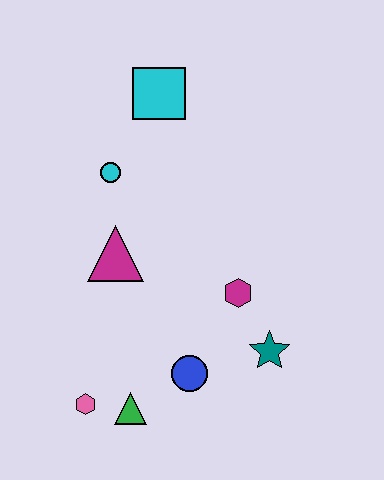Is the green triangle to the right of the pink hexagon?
Yes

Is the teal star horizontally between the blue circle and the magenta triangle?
No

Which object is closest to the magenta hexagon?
The teal star is closest to the magenta hexagon.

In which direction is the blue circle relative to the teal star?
The blue circle is to the left of the teal star.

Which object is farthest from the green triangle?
The cyan square is farthest from the green triangle.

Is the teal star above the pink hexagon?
Yes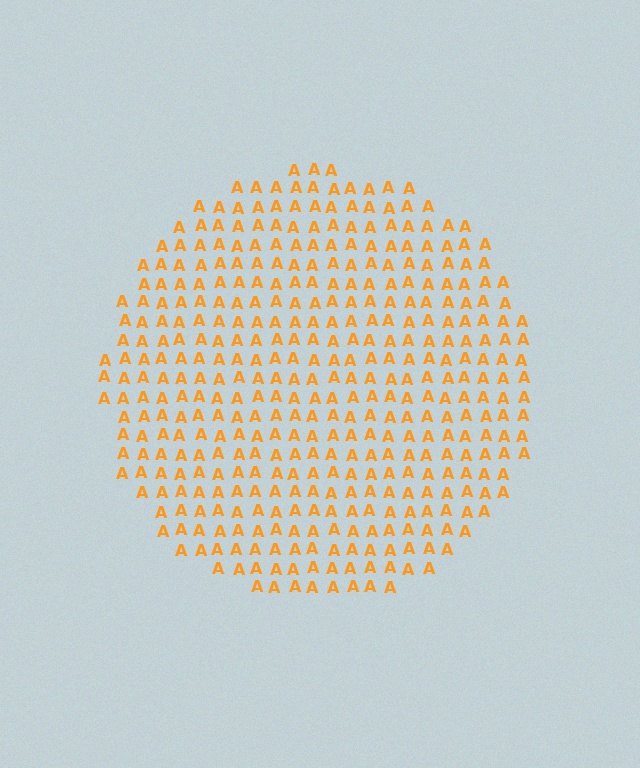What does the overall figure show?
The overall figure shows a circle.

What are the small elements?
The small elements are letter A's.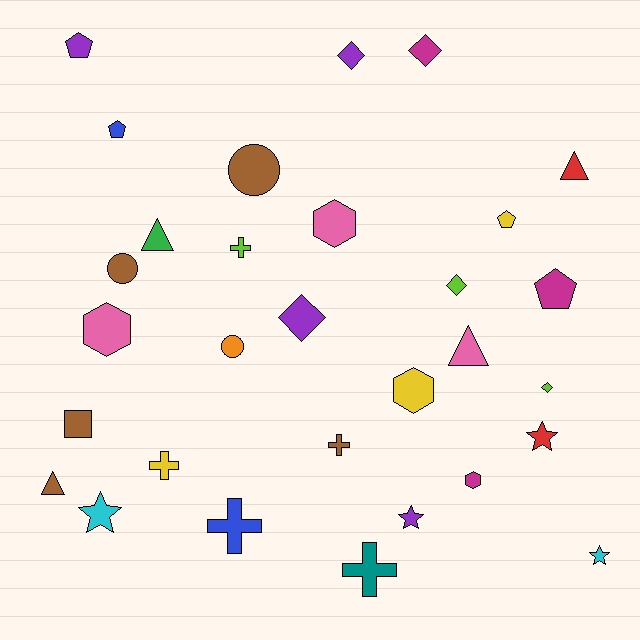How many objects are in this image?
There are 30 objects.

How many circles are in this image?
There are 3 circles.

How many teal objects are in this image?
There is 1 teal object.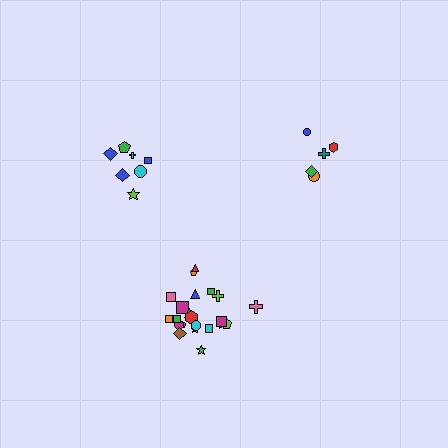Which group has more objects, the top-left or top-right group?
The top-left group.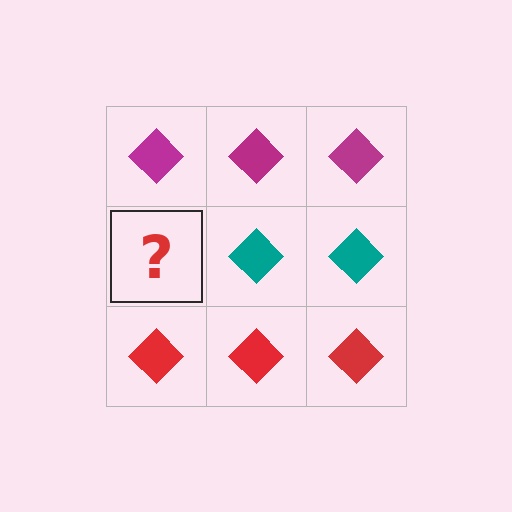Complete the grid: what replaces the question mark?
The question mark should be replaced with a teal diamond.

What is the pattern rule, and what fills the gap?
The rule is that each row has a consistent color. The gap should be filled with a teal diamond.